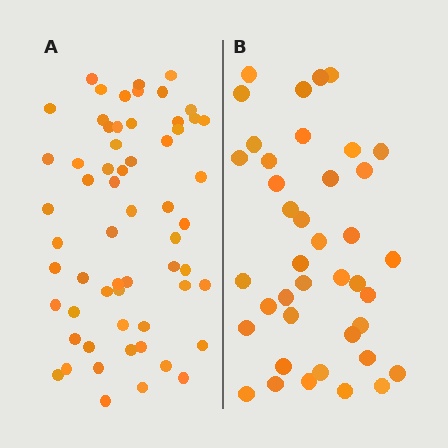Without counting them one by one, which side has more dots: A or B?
Region A (the left region) has more dots.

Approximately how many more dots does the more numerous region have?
Region A has approximately 20 more dots than region B.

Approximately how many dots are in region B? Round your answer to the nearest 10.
About 40 dots.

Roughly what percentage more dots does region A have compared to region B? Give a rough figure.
About 50% more.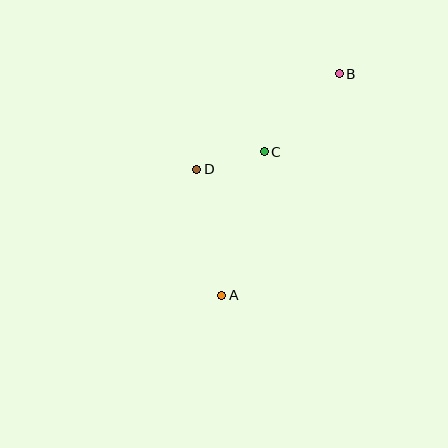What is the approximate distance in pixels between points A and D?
The distance between A and D is approximately 129 pixels.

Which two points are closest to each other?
Points C and D are closest to each other.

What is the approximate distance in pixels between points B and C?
The distance between B and C is approximately 108 pixels.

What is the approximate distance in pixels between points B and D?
The distance between B and D is approximately 172 pixels.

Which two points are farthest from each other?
Points A and B are farthest from each other.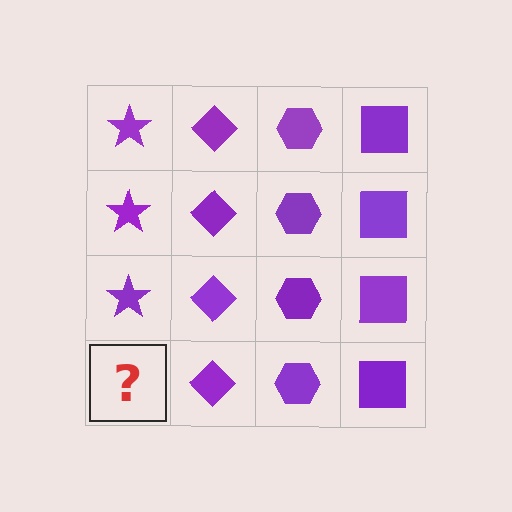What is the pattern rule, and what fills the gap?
The rule is that each column has a consistent shape. The gap should be filled with a purple star.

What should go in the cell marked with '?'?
The missing cell should contain a purple star.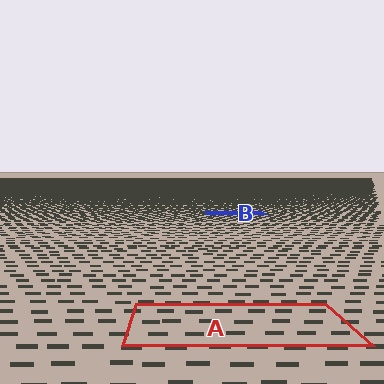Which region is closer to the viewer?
Region A is closer. The texture elements there are larger and more spread out.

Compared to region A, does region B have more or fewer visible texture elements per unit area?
Region B has more texture elements per unit area — they are packed more densely because it is farther away.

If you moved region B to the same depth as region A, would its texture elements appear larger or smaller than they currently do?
They would appear larger. At a closer depth, the same texture elements are projected at a bigger on-screen size.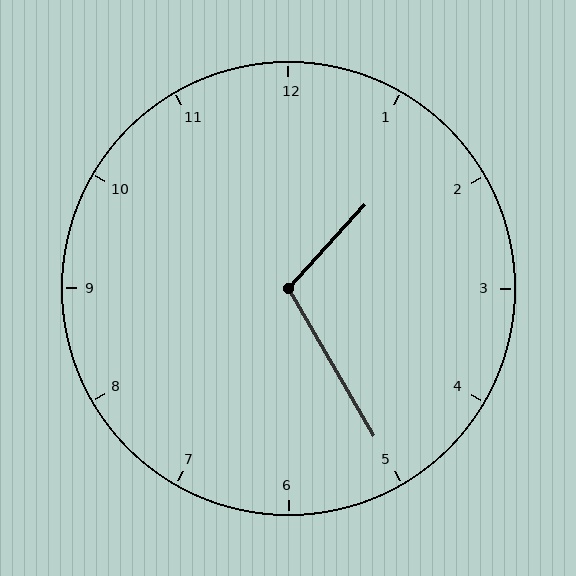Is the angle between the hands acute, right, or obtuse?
It is obtuse.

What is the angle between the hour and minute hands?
Approximately 108 degrees.